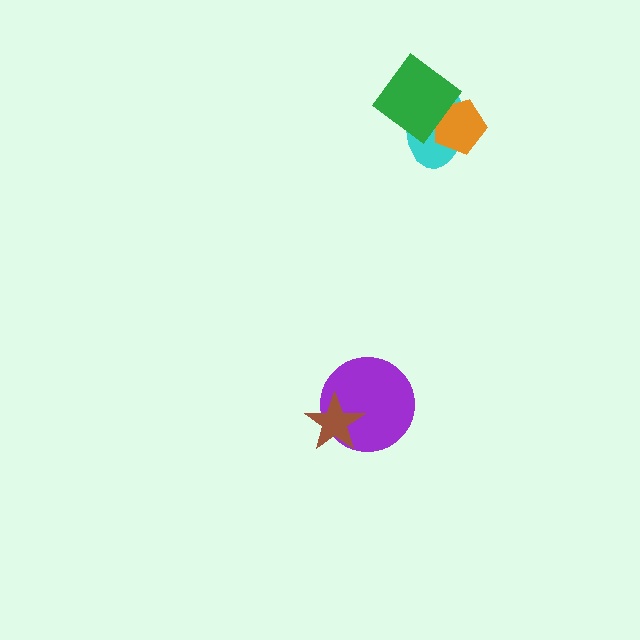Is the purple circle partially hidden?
Yes, it is partially covered by another shape.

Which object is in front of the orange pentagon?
The green diamond is in front of the orange pentagon.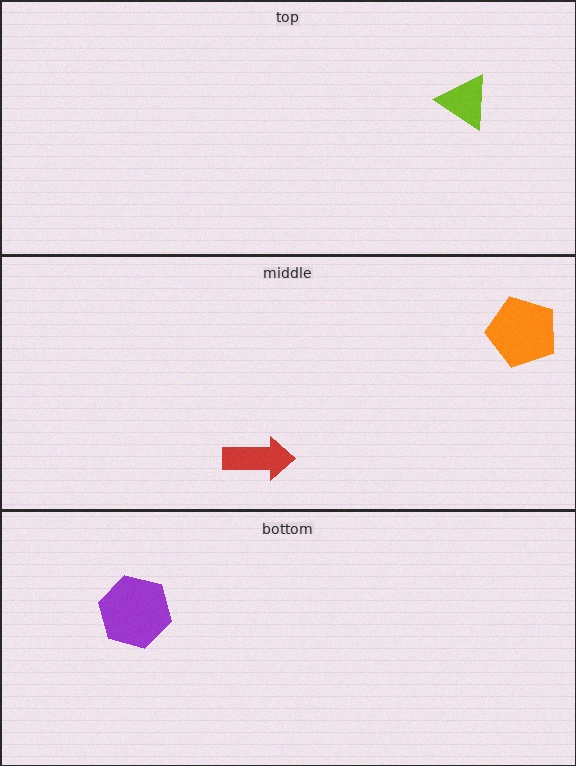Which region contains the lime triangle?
The top region.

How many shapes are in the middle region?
2.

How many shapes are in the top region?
1.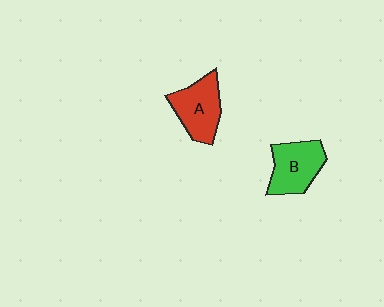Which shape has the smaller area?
Shape B (green).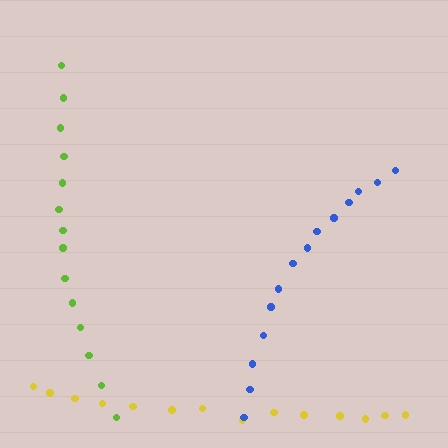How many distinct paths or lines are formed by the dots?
There are 3 distinct paths.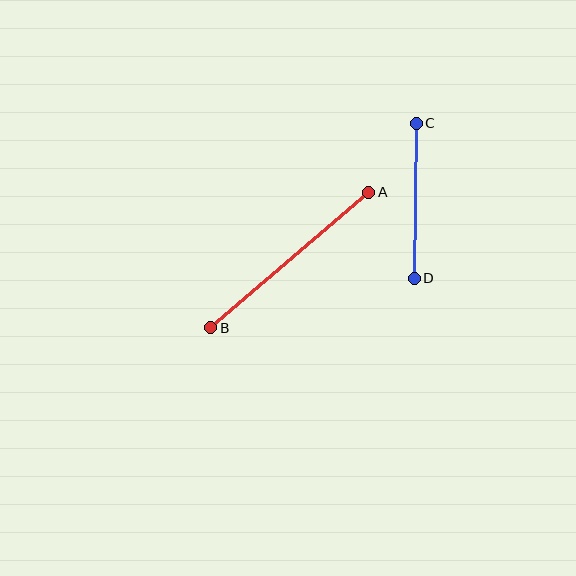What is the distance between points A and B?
The distance is approximately 208 pixels.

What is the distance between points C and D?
The distance is approximately 155 pixels.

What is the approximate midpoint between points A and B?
The midpoint is at approximately (290, 260) pixels.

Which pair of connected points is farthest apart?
Points A and B are farthest apart.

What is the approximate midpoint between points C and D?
The midpoint is at approximately (415, 201) pixels.